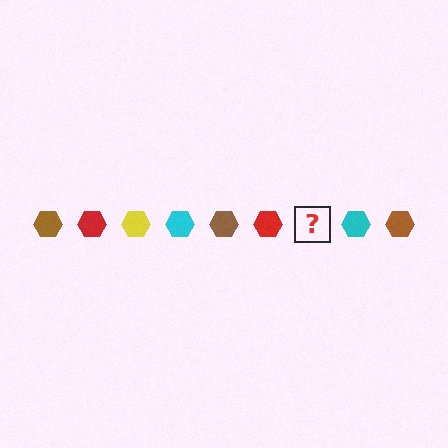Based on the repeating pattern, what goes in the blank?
The blank should be a yellow hexagon.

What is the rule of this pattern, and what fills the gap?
The rule is that the pattern cycles through brown, red, yellow, cyan hexagons. The gap should be filled with a yellow hexagon.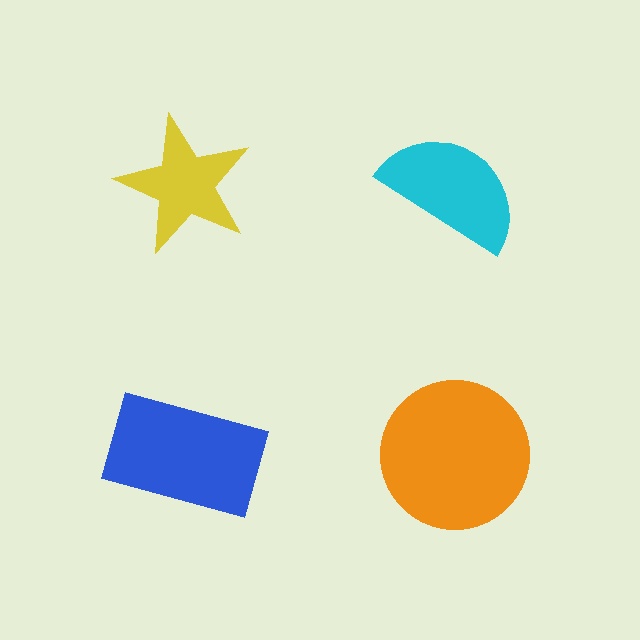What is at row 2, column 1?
A blue rectangle.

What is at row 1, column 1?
A yellow star.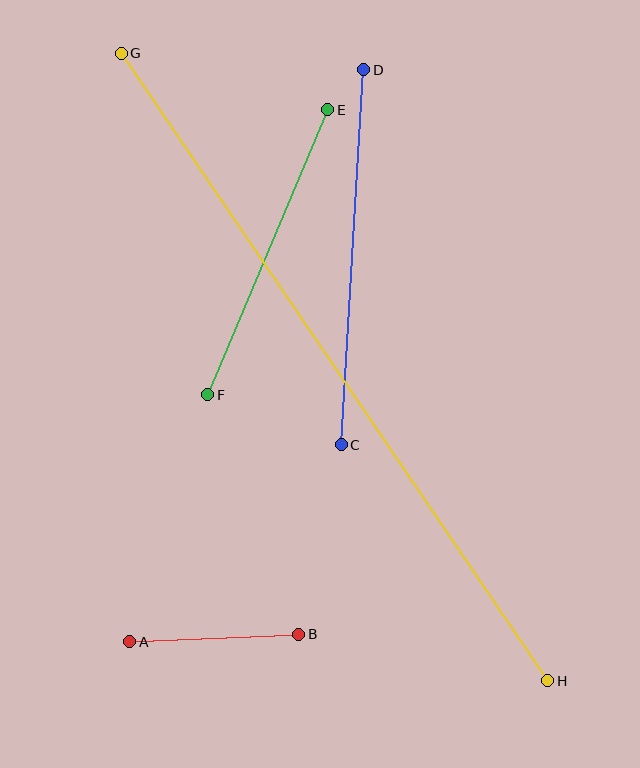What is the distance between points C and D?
The distance is approximately 375 pixels.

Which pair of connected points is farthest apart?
Points G and H are farthest apart.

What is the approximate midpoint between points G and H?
The midpoint is at approximately (335, 367) pixels.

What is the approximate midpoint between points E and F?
The midpoint is at approximately (268, 252) pixels.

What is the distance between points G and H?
The distance is approximately 758 pixels.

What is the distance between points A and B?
The distance is approximately 169 pixels.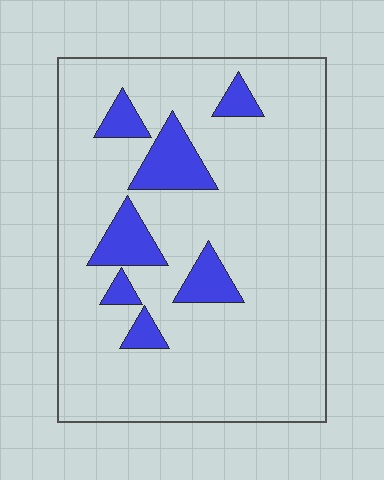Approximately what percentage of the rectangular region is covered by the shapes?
Approximately 15%.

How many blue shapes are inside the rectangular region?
7.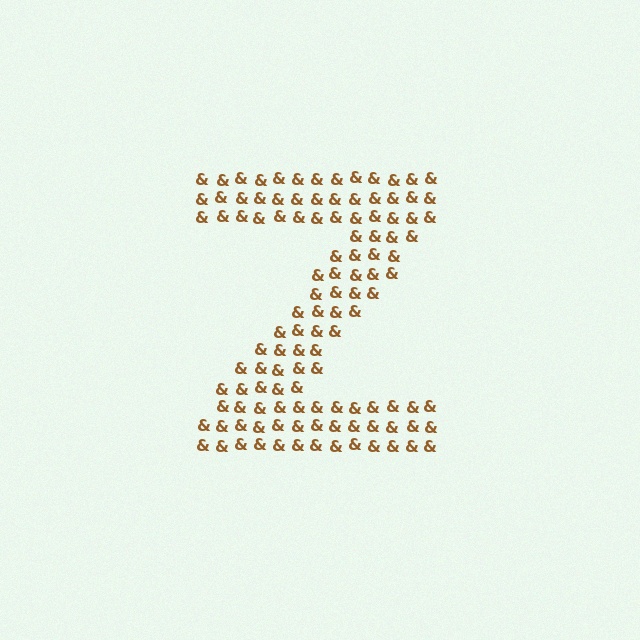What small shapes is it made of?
It is made of small ampersands.